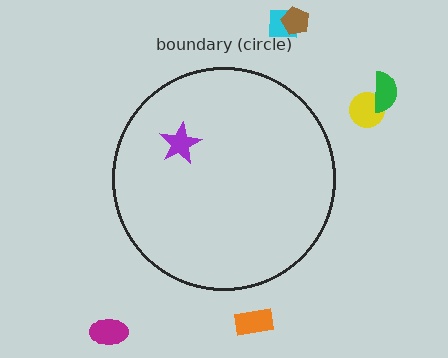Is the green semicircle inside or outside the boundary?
Outside.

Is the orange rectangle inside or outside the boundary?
Outside.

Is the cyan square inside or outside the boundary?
Outside.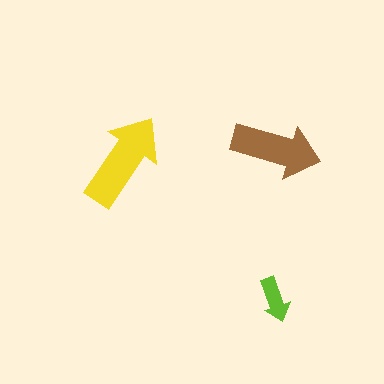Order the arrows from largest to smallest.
the yellow one, the brown one, the lime one.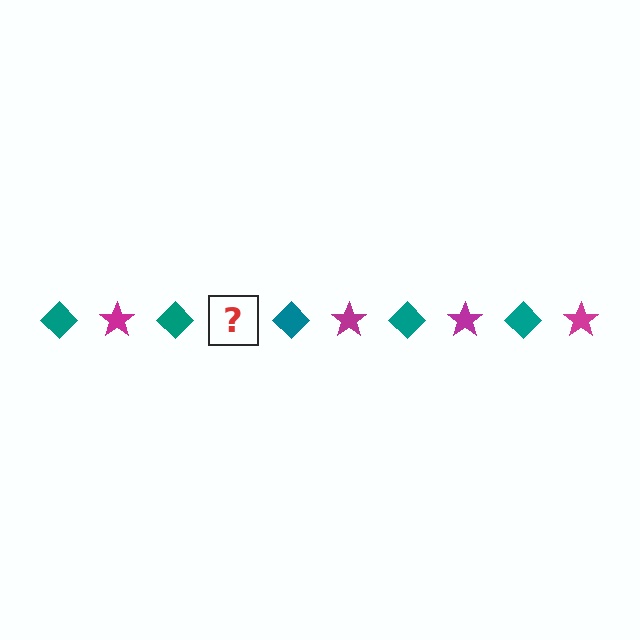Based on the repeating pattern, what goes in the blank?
The blank should be a magenta star.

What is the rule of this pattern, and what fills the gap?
The rule is that the pattern alternates between teal diamond and magenta star. The gap should be filled with a magenta star.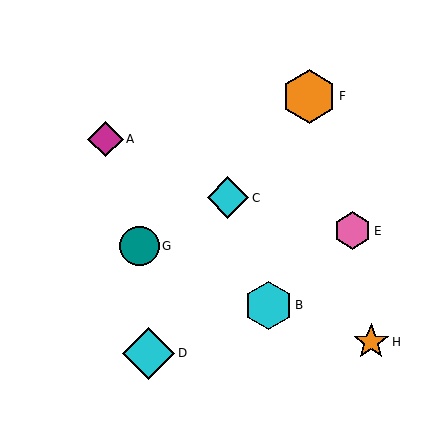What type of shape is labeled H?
Shape H is an orange star.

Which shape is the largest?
The orange hexagon (labeled F) is the largest.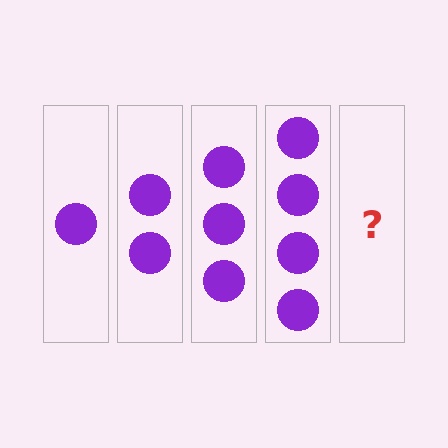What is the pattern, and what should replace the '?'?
The pattern is that each step adds one more circle. The '?' should be 5 circles.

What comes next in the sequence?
The next element should be 5 circles.